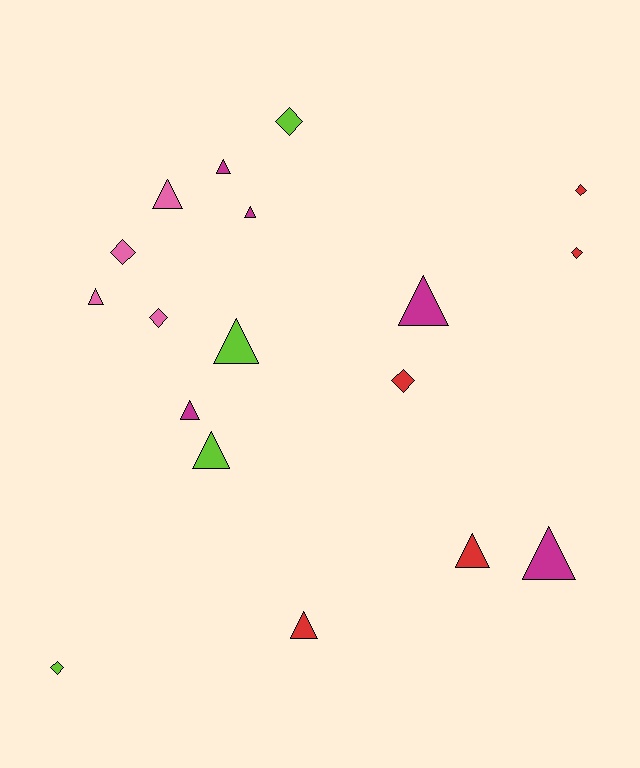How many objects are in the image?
There are 18 objects.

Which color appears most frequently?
Red, with 5 objects.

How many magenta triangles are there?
There are 5 magenta triangles.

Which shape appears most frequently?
Triangle, with 11 objects.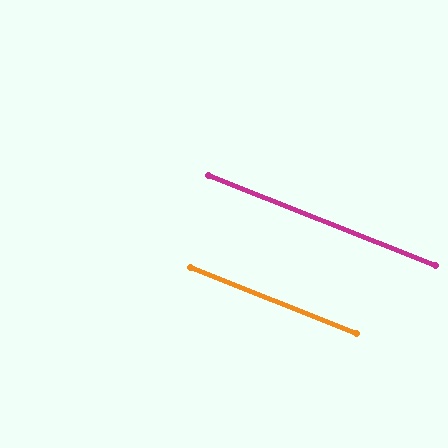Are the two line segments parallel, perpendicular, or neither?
Parallel — their directions differ by only 0.3°.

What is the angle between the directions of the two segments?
Approximately 0 degrees.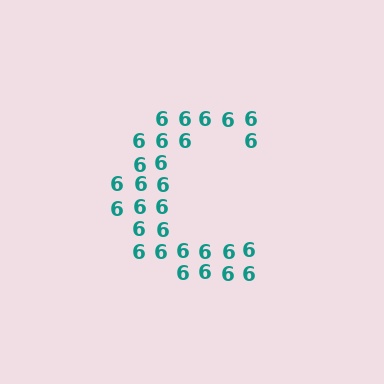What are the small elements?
The small elements are digit 6's.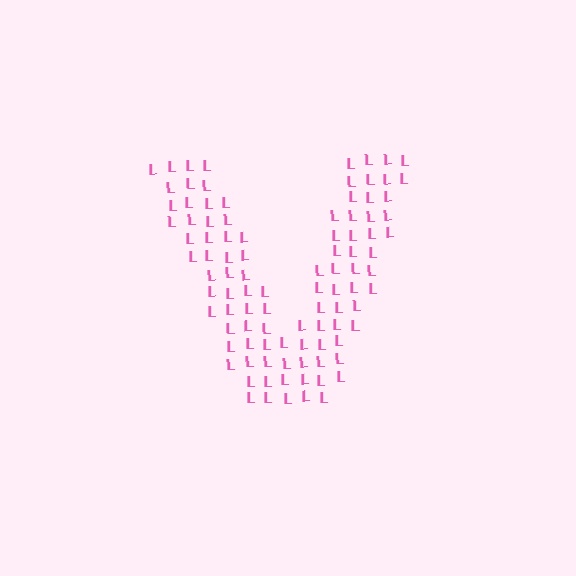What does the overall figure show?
The overall figure shows the letter V.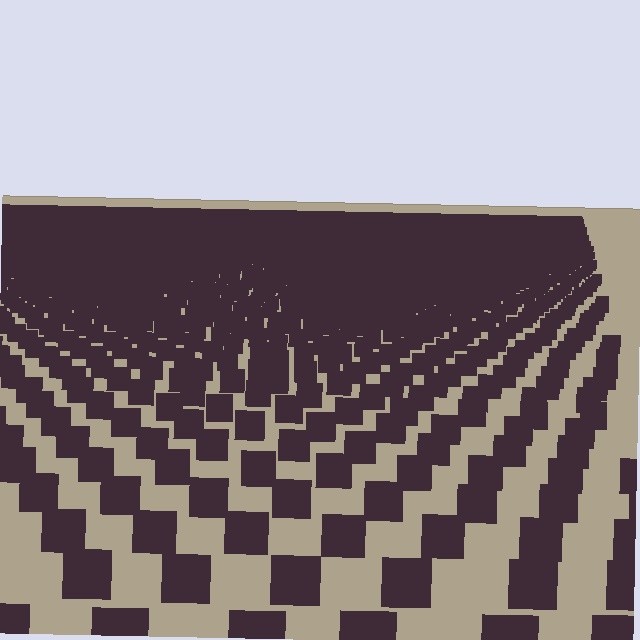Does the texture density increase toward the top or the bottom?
Density increases toward the top.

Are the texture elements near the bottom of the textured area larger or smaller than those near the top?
Larger. Near the bottom, elements are closer to the viewer and appear at a bigger on-screen size.